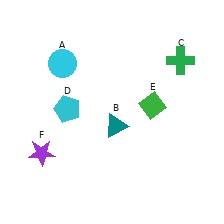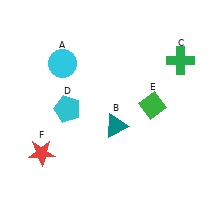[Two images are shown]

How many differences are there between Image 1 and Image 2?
There is 1 difference between the two images.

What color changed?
The star (F) changed from purple in Image 1 to red in Image 2.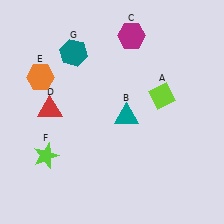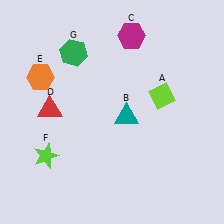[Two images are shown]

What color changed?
The hexagon (G) changed from teal in Image 1 to green in Image 2.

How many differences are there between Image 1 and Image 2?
There is 1 difference between the two images.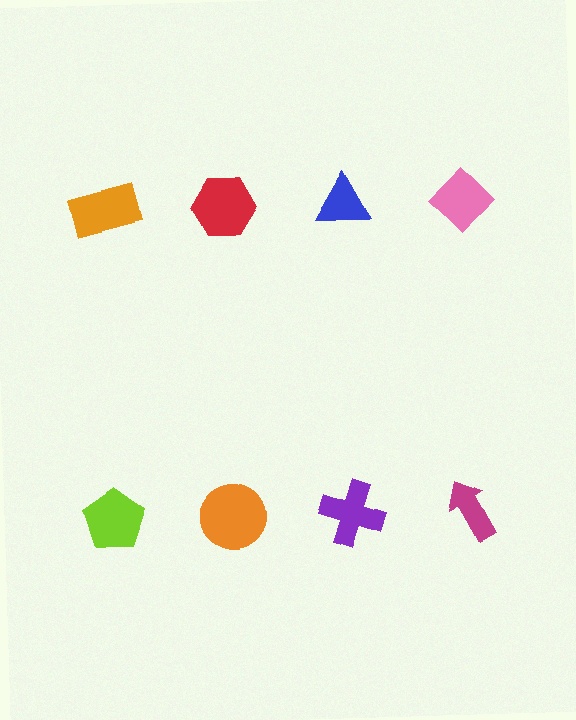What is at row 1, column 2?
A red hexagon.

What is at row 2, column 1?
A lime pentagon.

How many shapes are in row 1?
4 shapes.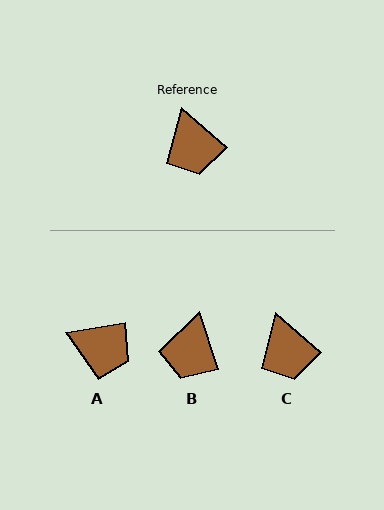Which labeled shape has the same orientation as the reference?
C.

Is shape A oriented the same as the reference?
No, it is off by about 50 degrees.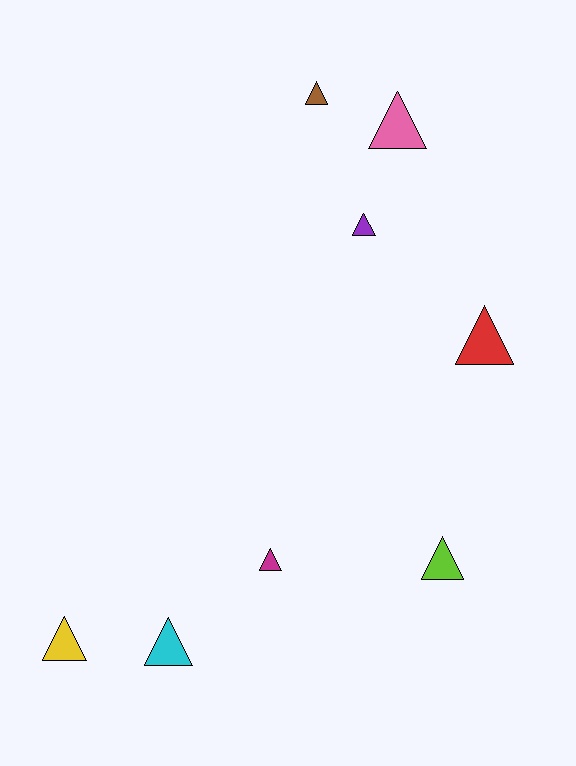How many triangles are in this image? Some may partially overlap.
There are 8 triangles.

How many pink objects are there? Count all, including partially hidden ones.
There is 1 pink object.